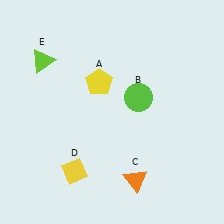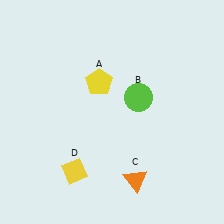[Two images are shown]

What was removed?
The lime triangle (E) was removed in Image 2.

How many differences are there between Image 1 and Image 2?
There is 1 difference between the two images.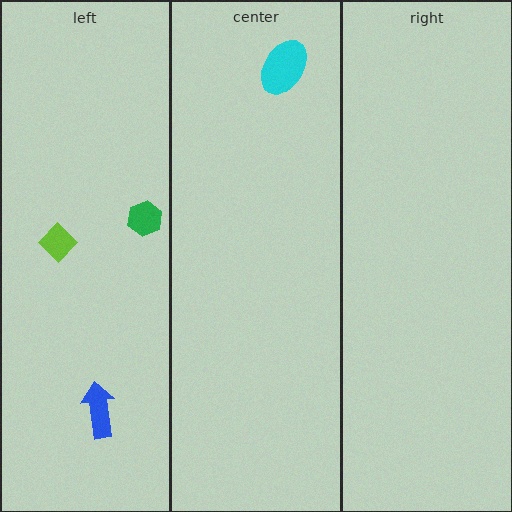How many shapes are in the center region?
1.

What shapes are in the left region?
The blue arrow, the lime diamond, the green hexagon.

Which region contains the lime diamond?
The left region.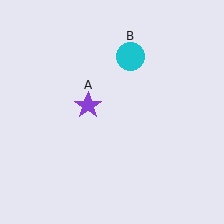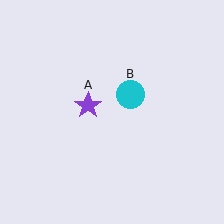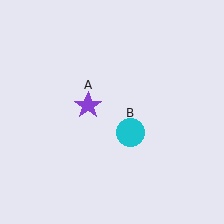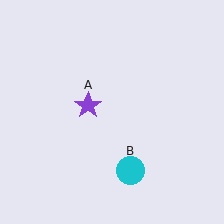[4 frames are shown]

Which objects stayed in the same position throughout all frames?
Purple star (object A) remained stationary.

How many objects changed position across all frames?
1 object changed position: cyan circle (object B).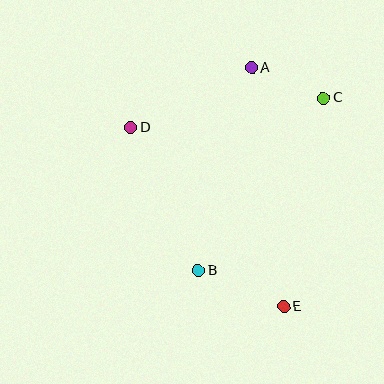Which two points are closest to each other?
Points A and C are closest to each other.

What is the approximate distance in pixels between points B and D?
The distance between B and D is approximately 158 pixels.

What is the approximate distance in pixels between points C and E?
The distance between C and E is approximately 212 pixels.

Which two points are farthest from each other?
Points A and E are farthest from each other.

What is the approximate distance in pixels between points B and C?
The distance between B and C is approximately 213 pixels.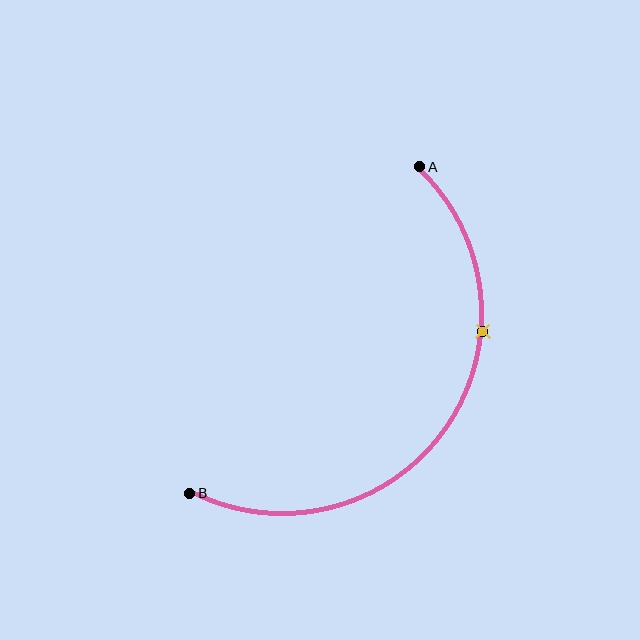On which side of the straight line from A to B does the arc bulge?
The arc bulges below and to the right of the straight line connecting A and B.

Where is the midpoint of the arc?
The arc midpoint is the point on the curve farthest from the straight line joining A and B. It sits below and to the right of that line.